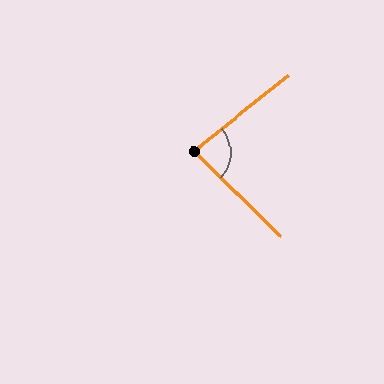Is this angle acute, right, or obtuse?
It is acute.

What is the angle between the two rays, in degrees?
Approximately 83 degrees.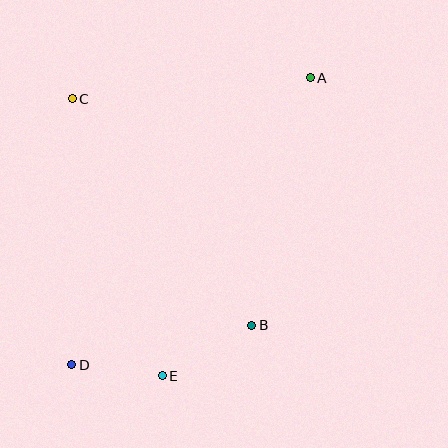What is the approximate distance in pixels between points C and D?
The distance between C and D is approximately 266 pixels.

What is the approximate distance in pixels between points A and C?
The distance between A and C is approximately 239 pixels.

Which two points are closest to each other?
Points D and E are closest to each other.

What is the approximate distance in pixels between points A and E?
The distance between A and E is approximately 333 pixels.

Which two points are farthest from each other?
Points A and D are farthest from each other.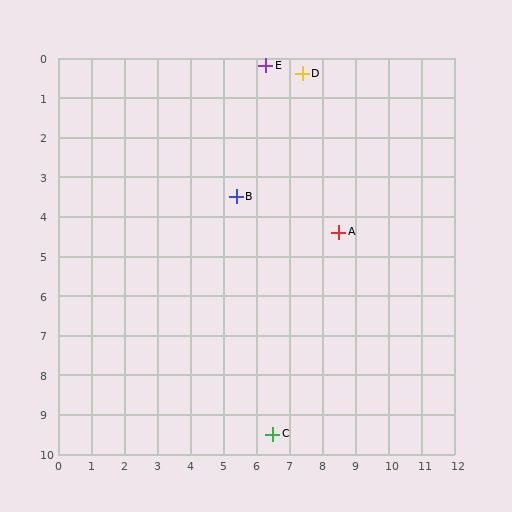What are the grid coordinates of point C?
Point C is at approximately (6.5, 9.5).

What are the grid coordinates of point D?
Point D is at approximately (7.4, 0.4).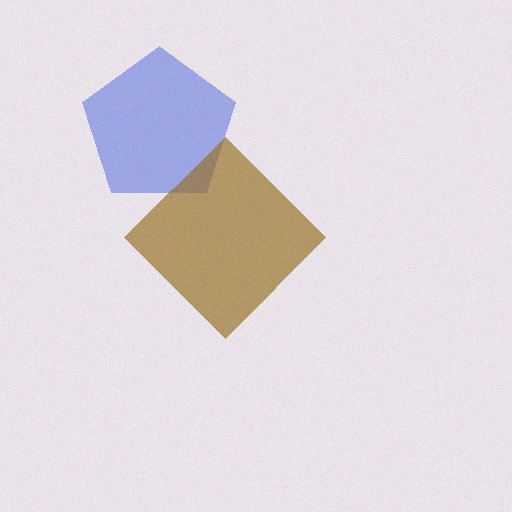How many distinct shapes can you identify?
There are 2 distinct shapes: a blue pentagon, a brown diamond.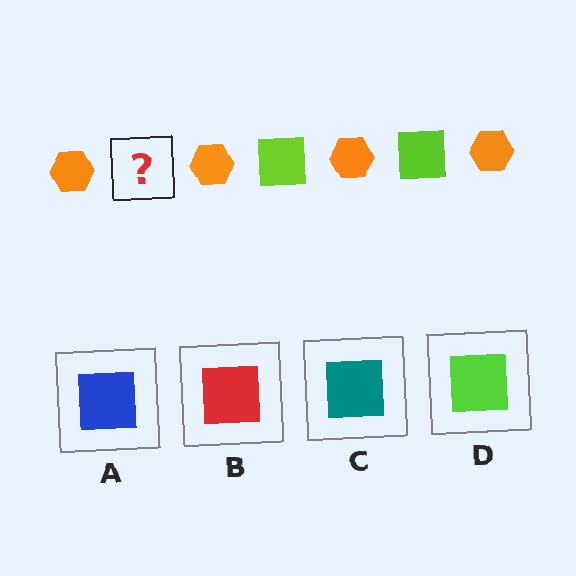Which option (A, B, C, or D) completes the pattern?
D.